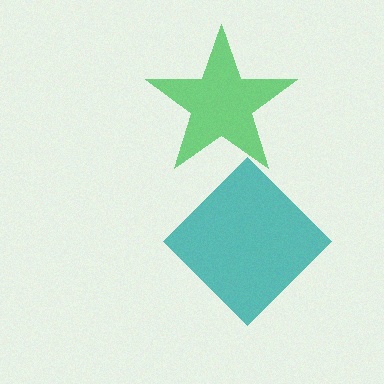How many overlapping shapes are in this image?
There are 2 overlapping shapes in the image.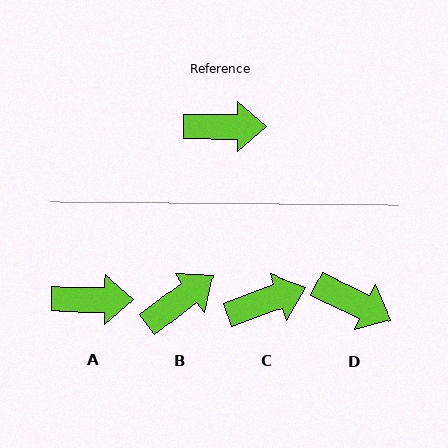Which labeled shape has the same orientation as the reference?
A.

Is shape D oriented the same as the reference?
No, it is off by about 25 degrees.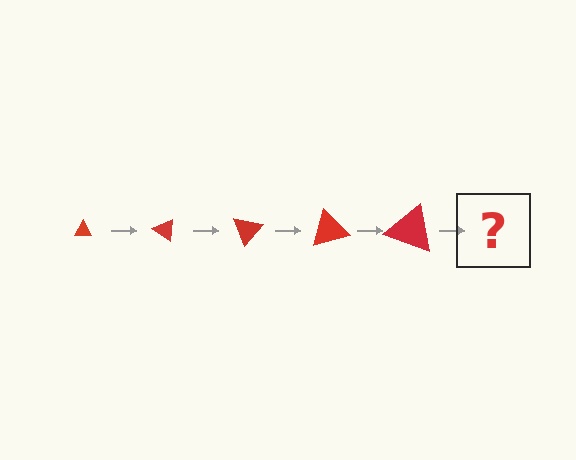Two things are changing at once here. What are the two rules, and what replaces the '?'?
The two rules are that the triangle grows larger each step and it rotates 35 degrees each step. The '?' should be a triangle, larger than the previous one and rotated 175 degrees from the start.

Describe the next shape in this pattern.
It should be a triangle, larger than the previous one and rotated 175 degrees from the start.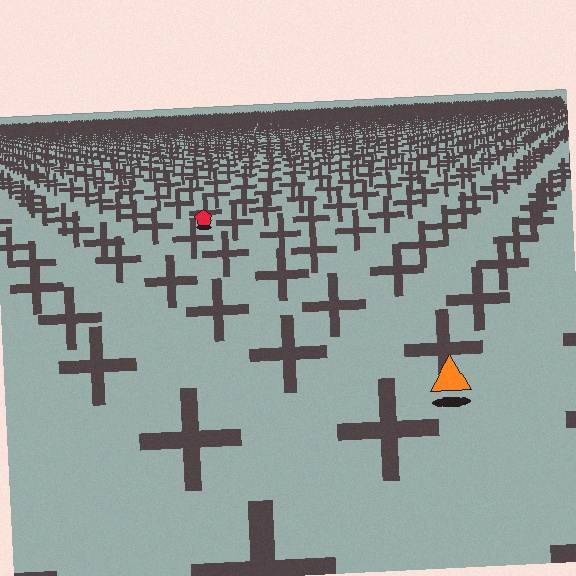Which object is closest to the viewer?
The orange triangle is closest. The texture marks near it are larger and more spread out.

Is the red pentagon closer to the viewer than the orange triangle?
No. The orange triangle is closer — you can tell from the texture gradient: the ground texture is coarser near it.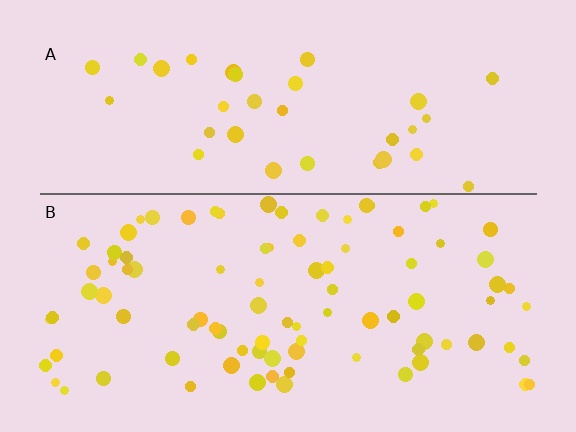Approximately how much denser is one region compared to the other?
Approximately 2.5× — region B over region A.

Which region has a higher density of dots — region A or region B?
B (the bottom).